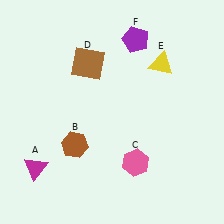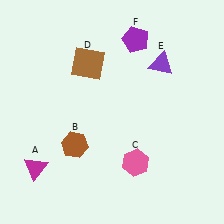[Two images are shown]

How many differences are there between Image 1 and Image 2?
There is 1 difference between the two images.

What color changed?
The triangle (E) changed from yellow in Image 1 to purple in Image 2.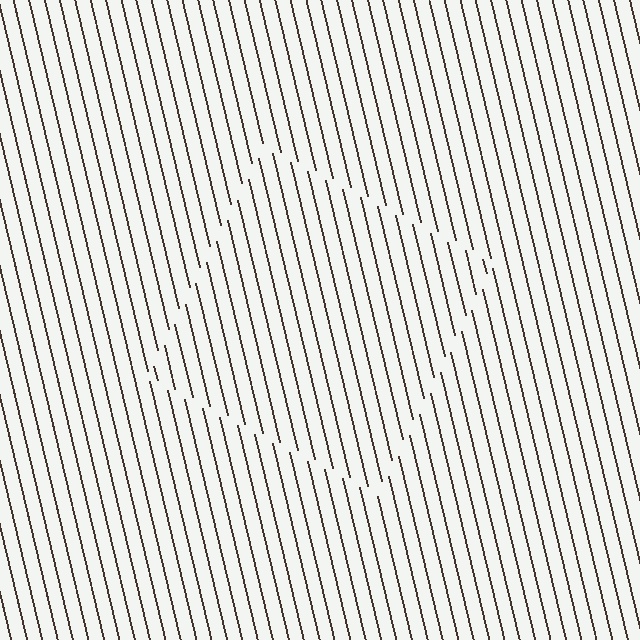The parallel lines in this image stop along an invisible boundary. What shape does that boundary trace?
An illusory square. The interior of the shape contains the same grating, shifted by half a period — the contour is defined by the phase discontinuity where line-ends from the inner and outer gratings abut.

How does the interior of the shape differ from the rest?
The interior of the shape contains the same grating, shifted by half a period — the contour is defined by the phase discontinuity where line-ends from the inner and outer gratings abut.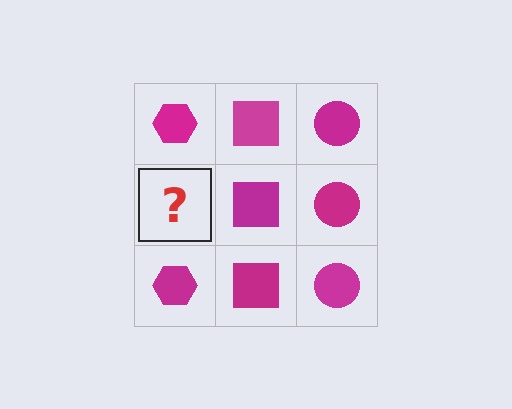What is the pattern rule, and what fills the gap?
The rule is that each column has a consistent shape. The gap should be filled with a magenta hexagon.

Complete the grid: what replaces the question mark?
The question mark should be replaced with a magenta hexagon.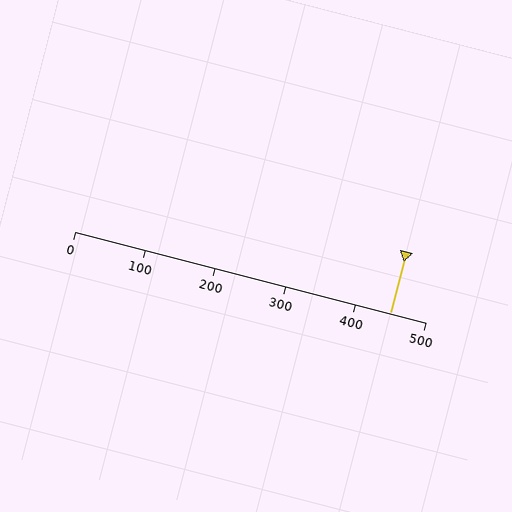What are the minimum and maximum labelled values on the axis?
The axis runs from 0 to 500.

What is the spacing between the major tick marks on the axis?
The major ticks are spaced 100 apart.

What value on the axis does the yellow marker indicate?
The marker indicates approximately 450.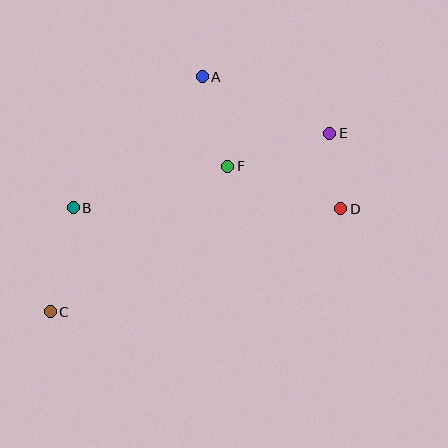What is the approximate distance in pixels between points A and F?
The distance between A and F is approximately 93 pixels.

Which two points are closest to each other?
Points D and E are closest to each other.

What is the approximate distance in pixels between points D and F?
The distance between D and F is approximately 121 pixels.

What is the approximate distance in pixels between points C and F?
The distance between C and F is approximately 230 pixels.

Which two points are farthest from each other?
Points C and E are farthest from each other.